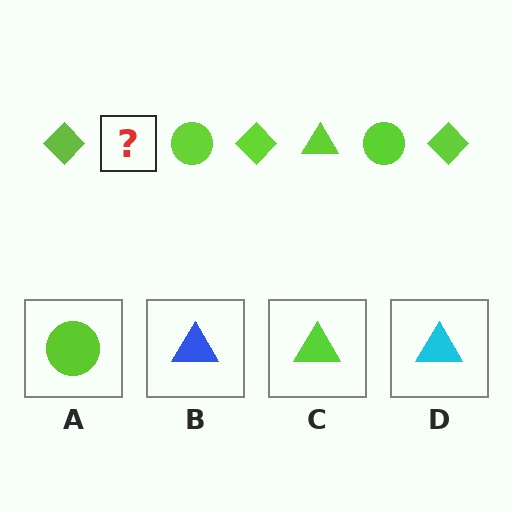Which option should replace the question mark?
Option C.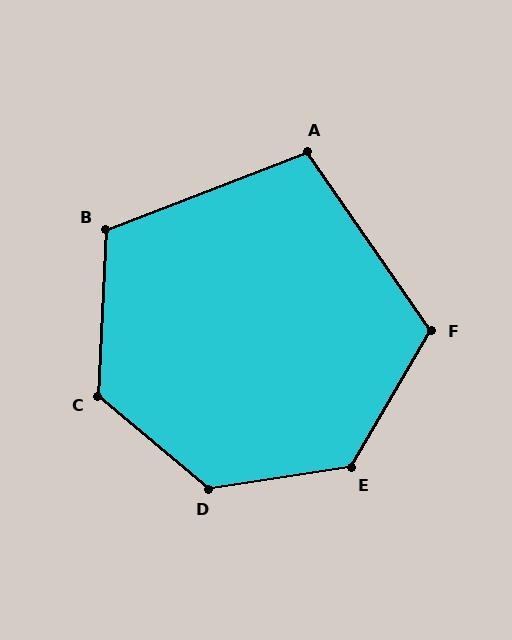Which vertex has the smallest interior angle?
A, at approximately 104 degrees.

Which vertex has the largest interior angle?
D, at approximately 131 degrees.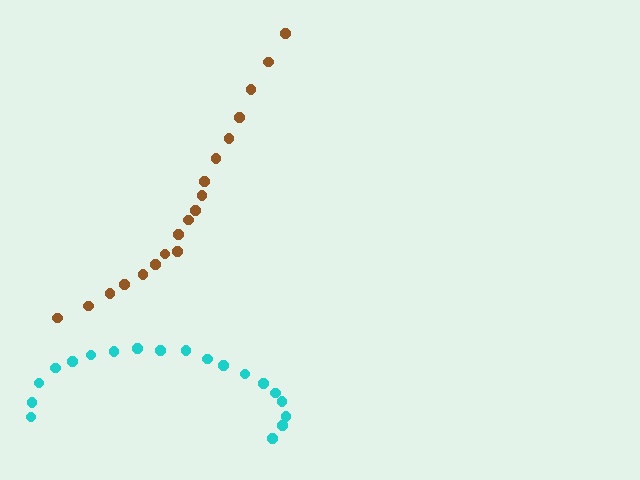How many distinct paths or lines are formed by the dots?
There are 2 distinct paths.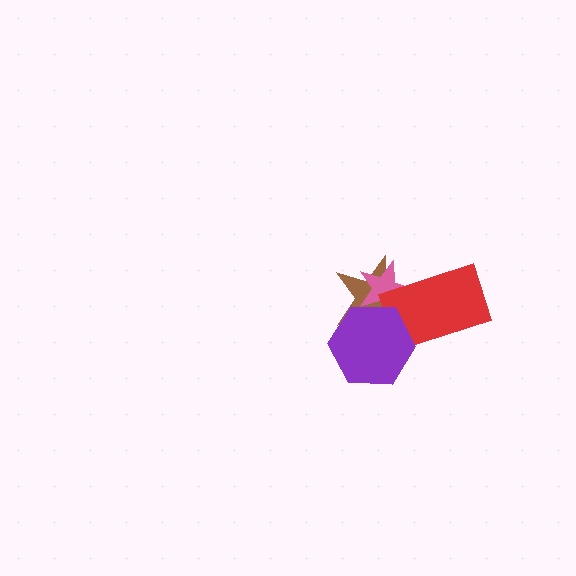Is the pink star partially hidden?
Yes, it is partially covered by another shape.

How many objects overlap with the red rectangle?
3 objects overlap with the red rectangle.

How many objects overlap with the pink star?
3 objects overlap with the pink star.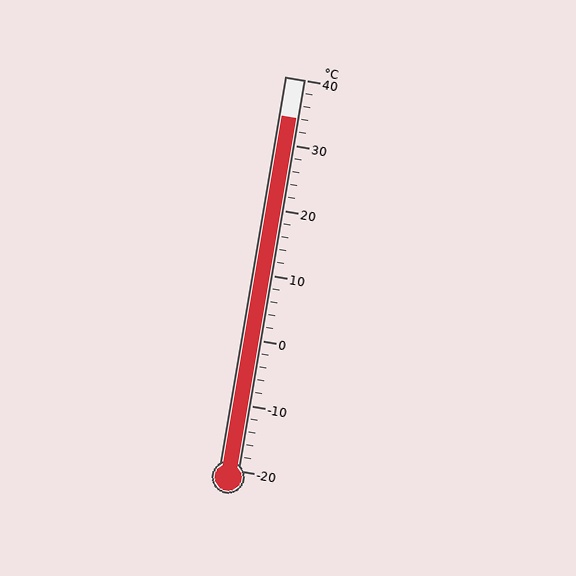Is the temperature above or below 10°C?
The temperature is above 10°C.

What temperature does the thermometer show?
The thermometer shows approximately 34°C.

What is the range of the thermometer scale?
The thermometer scale ranges from -20°C to 40°C.